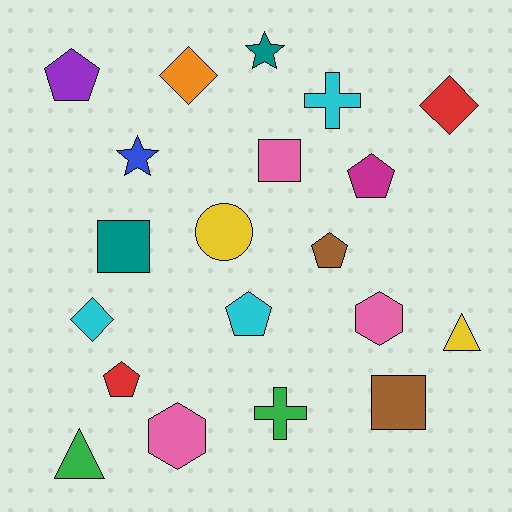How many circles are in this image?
There is 1 circle.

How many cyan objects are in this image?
There are 3 cyan objects.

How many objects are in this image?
There are 20 objects.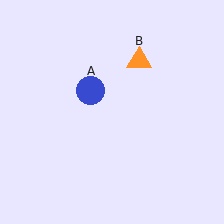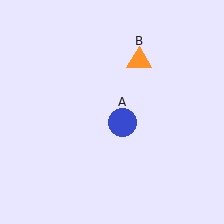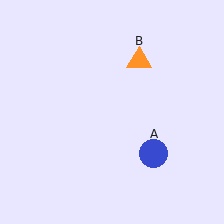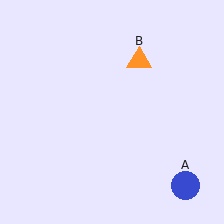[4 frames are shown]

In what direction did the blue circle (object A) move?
The blue circle (object A) moved down and to the right.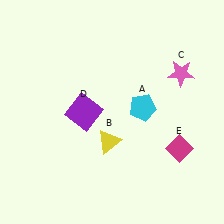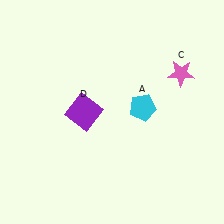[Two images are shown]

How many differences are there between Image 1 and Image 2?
There are 2 differences between the two images.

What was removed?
The magenta diamond (E), the yellow triangle (B) were removed in Image 2.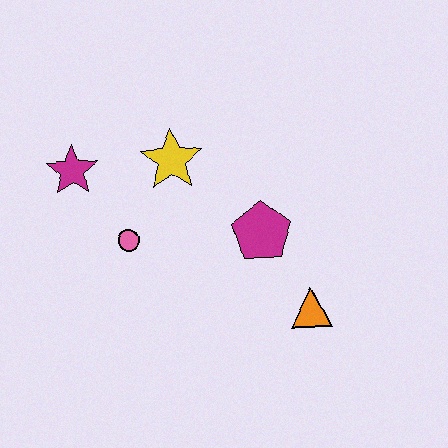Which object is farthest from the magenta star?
The orange triangle is farthest from the magenta star.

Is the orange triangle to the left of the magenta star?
No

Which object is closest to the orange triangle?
The magenta pentagon is closest to the orange triangle.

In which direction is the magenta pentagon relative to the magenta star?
The magenta pentagon is to the right of the magenta star.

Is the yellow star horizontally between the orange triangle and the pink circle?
Yes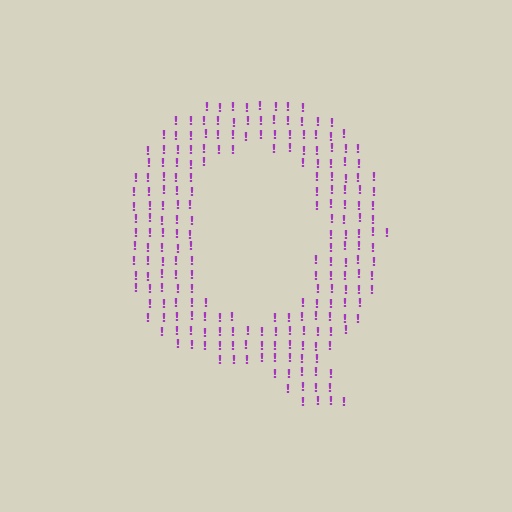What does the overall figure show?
The overall figure shows the letter Q.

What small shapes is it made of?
It is made of small exclamation marks.